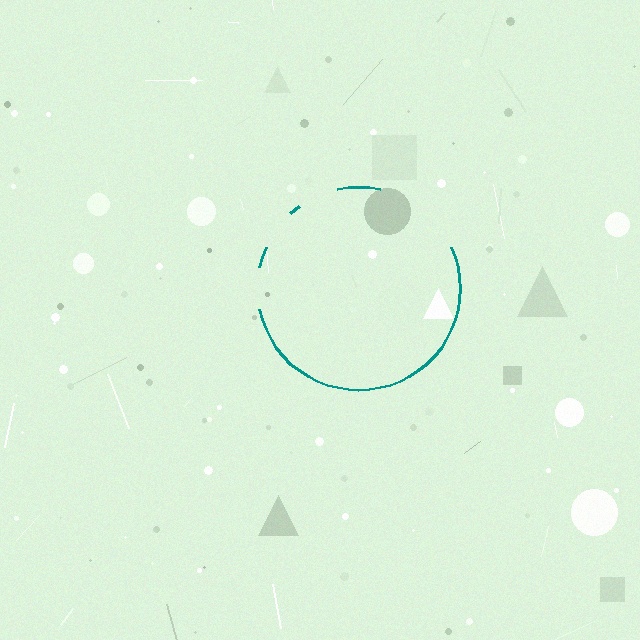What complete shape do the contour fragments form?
The contour fragments form a circle.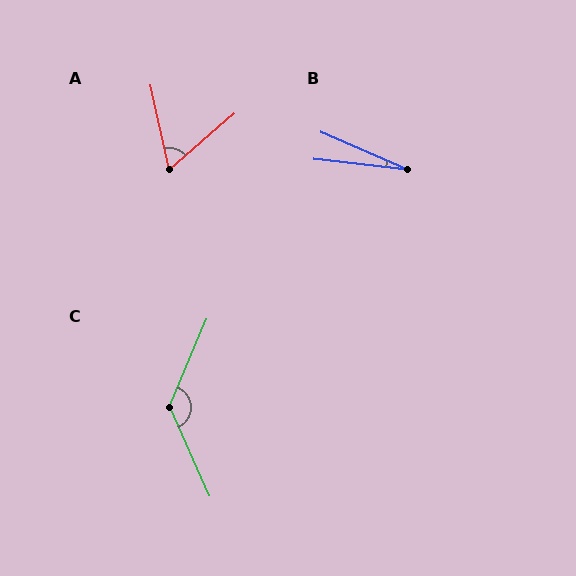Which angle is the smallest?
B, at approximately 17 degrees.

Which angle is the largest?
C, at approximately 133 degrees.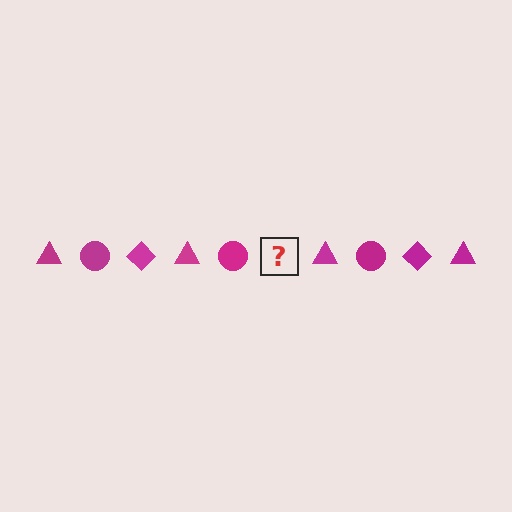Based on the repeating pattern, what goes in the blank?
The blank should be a magenta diamond.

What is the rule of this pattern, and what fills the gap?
The rule is that the pattern cycles through triangle, circle, diamond shapes in magenta. The gap should be filled with a magenta diamond.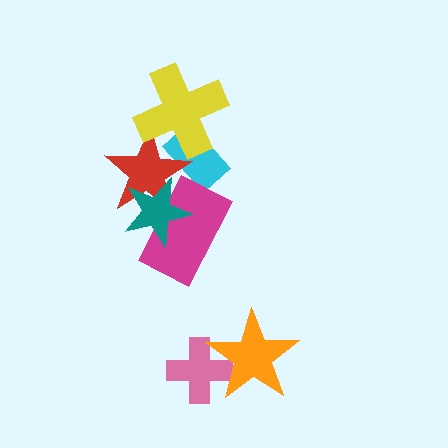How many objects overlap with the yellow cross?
2 objects overlap with the yellow cross.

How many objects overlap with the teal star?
2 objects overlap with the teal star.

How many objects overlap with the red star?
4 objects overlap with the red star.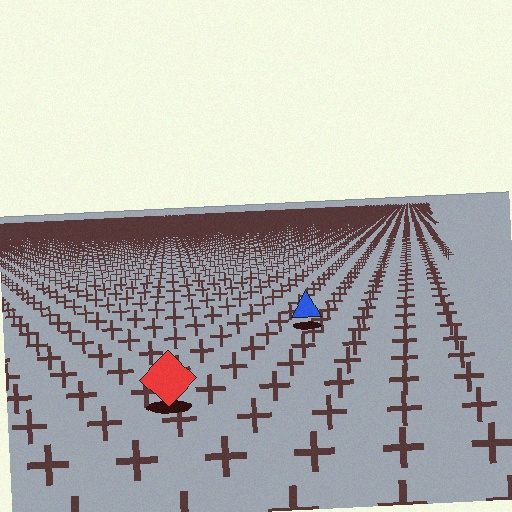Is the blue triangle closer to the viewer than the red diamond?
No. The red diamond is closer — you can tell from the texture gradient: the ground texture is coarser near it.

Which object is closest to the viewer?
The red diamond is closest. The texture marks near it are larger and more spread out.